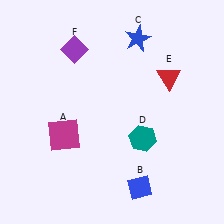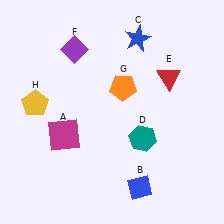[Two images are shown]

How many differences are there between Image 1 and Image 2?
There are 2 differences between the two images.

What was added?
An orange pentagon (G), a yellow pentagon (H) were added in Image 2.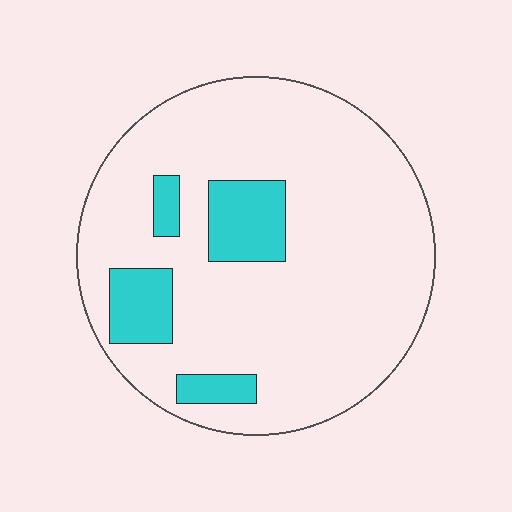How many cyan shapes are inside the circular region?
4.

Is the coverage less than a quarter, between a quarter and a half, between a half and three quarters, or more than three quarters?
Less than a quarter.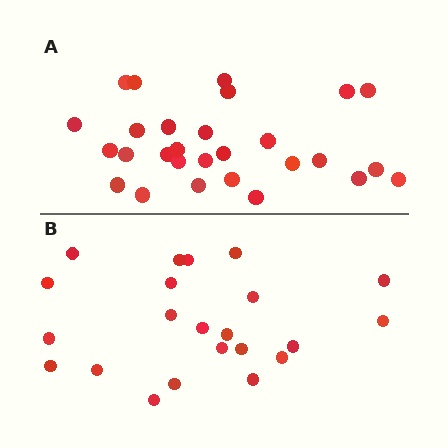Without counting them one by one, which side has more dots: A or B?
Region A (the top region) has more dots.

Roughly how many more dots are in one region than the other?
Region A has about 6 more dots than region B.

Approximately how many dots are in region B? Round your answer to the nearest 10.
About 20 dots. (The exact count is 22, which rounds to 20.)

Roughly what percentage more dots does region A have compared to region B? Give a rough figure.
About 25% more.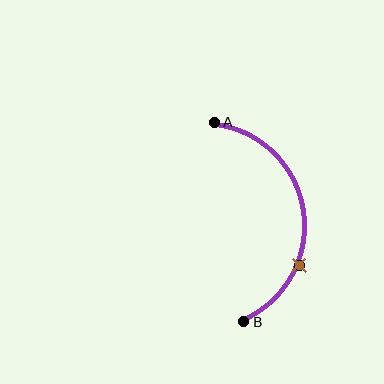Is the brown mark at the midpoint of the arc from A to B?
No. The brown mark lies on the arc but is closer to endpoint B. The arc midpoint would be at the point on the curve equidistant along the arc from both A and B.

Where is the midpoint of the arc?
The arc midpoint is the point on the curve farthest from the straight line joining A and B. It sits to the right of that line.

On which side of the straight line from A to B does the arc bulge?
The arc bulges to the right of the straight line connecting A and B.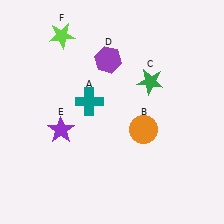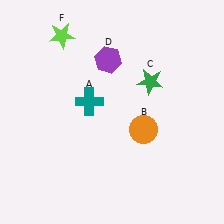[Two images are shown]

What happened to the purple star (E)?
The purple star (E) was removed in Image 2. It was in the bottom-left area of Image 1.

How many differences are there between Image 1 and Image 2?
There is 1 difference between the two images.